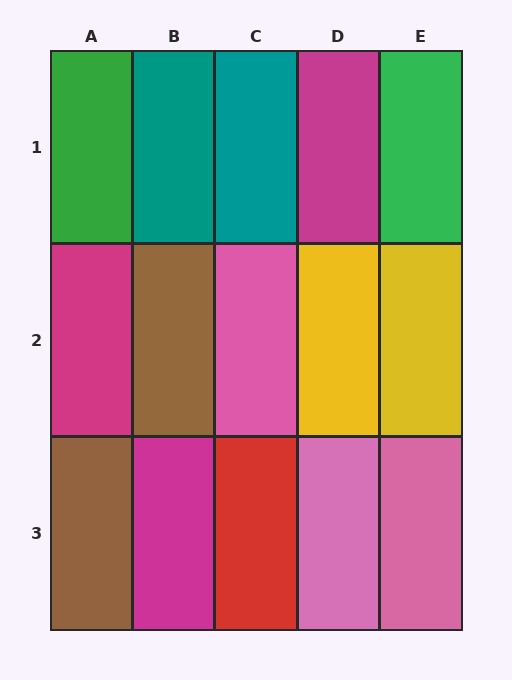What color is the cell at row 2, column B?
Brown.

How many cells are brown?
2 cells are brown.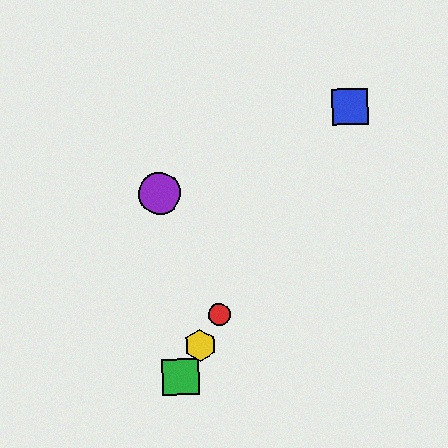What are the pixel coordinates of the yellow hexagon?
The yellow hexagon is at (200, 345).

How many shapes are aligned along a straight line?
4 shapes (the red circle, the blue square, the green square, the yellow hexagon) are aligned along a straight line.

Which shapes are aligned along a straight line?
The red circle, the blue square, the green square, the yellow hexagon are aligned along a straight line.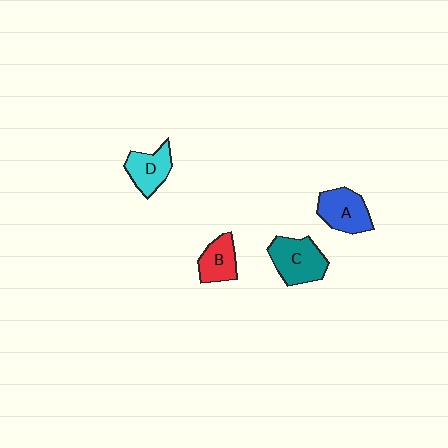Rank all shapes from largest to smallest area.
From largest to smallest: C (teal), A (blue), D (cyan), B (red).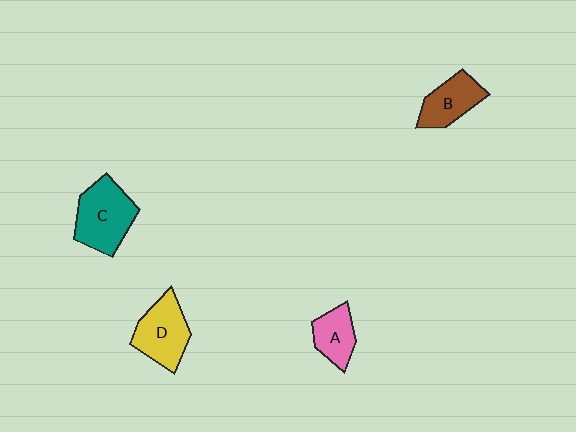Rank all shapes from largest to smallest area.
From largest to smallest: C (teal), D (yellow), B (brown), A (pink).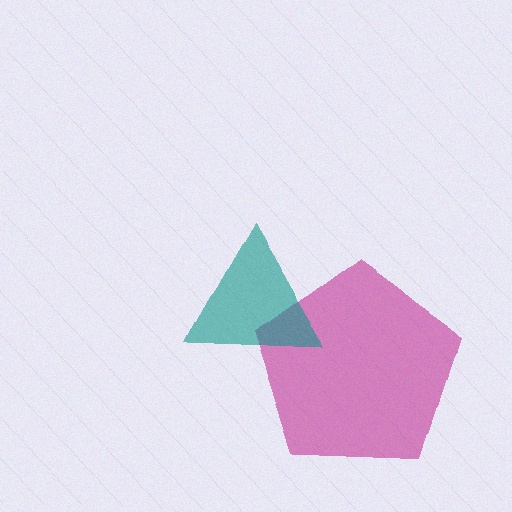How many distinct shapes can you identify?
There are 2 distinct shapes: a magenta pentagon, a teal triangle.